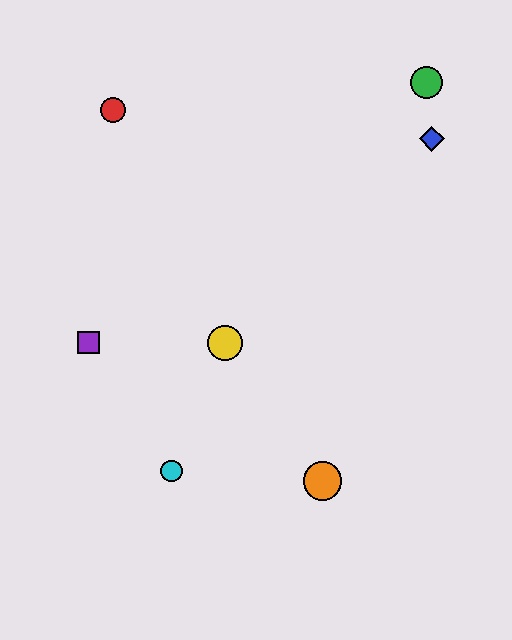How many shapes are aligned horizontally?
2 shapes (the yellow circle, the purple square) are aligned horizontally.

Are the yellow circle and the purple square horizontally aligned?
Yes, both are at y≈343.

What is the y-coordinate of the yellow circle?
The yellow circle is at y≈343.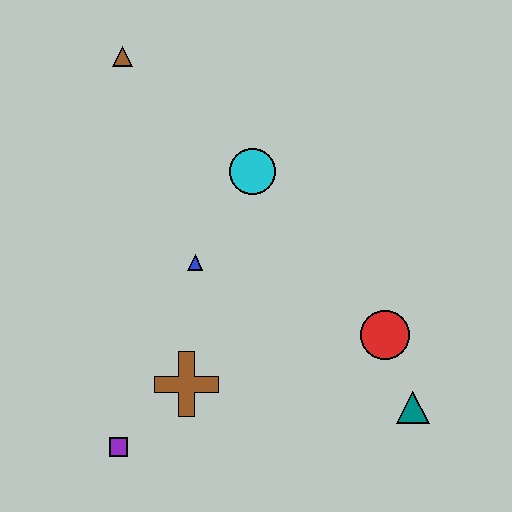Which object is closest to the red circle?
The teal triangle is closest to the red circle.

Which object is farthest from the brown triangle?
The teal triangle is farthest from the brown triangle.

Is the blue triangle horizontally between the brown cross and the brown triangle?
No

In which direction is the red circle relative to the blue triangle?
The red circle is to the right of the blue triangle.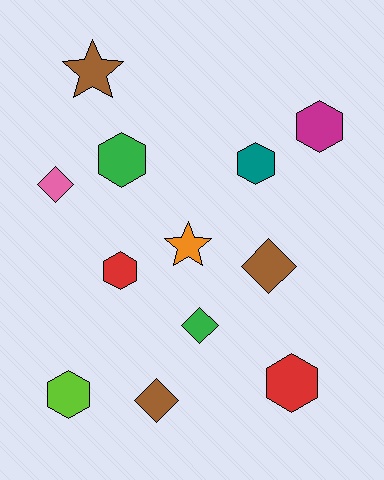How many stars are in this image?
There are 2 stars.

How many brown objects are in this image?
There are 3 brown objects.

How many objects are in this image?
There are 12 objects.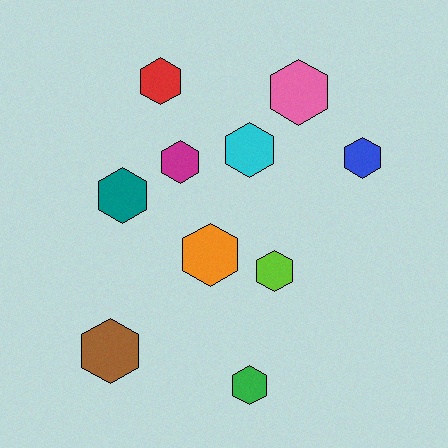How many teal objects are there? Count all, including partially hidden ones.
There is 1 teal object.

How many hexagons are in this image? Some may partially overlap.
There are 10 hexagons.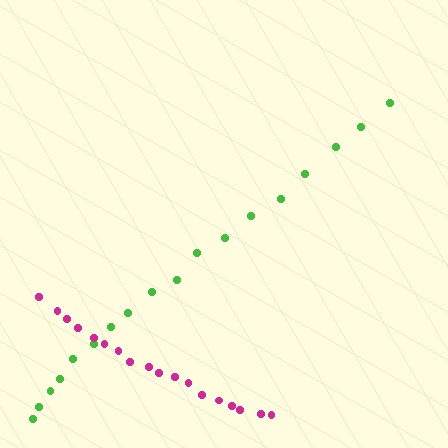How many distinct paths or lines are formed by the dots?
There are 2 distinct paths.